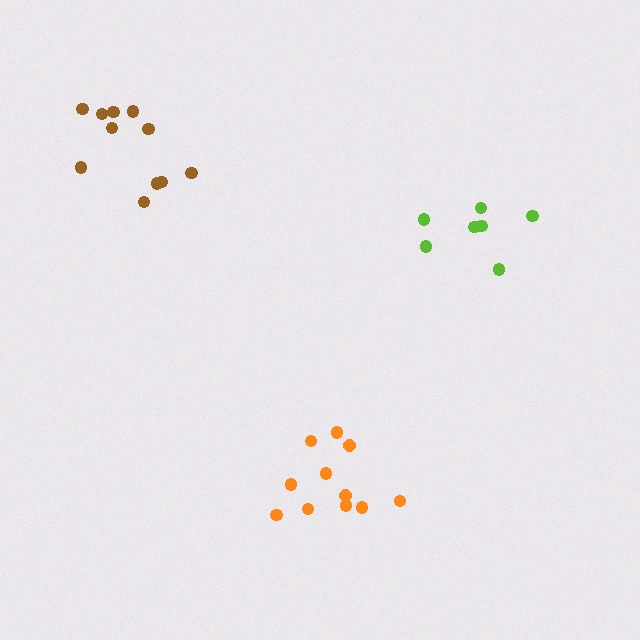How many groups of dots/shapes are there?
There are 3 groups.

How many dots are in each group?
Group 1: 11 dots, Group 2: 11 dots, Group 3: 7 dots (29 total).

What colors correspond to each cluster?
The clusters are colored: brown, orange, lime.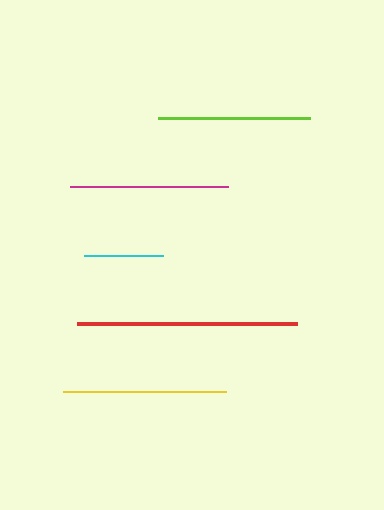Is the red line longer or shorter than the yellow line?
The red line is longer than the yellow line.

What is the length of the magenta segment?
The magenta segment is approximately 158 pixels long.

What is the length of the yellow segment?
The yellow segment is approximately 163 pixels long.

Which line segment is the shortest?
The cyan line is the shortest at approximately 78 pixels.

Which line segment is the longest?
The red line is the longest at approximately 220 pixels.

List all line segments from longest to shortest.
From longest to shortest: red, yellow, magenta, lime, cyan.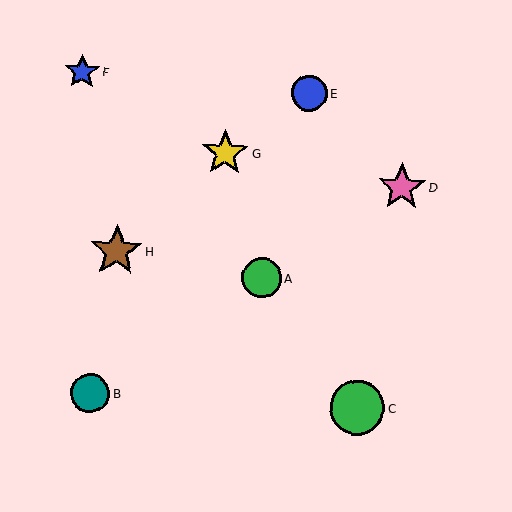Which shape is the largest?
The green circle (labeled C) is the largest.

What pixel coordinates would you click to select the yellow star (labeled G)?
Click at (225, 153) to select the yellow star G.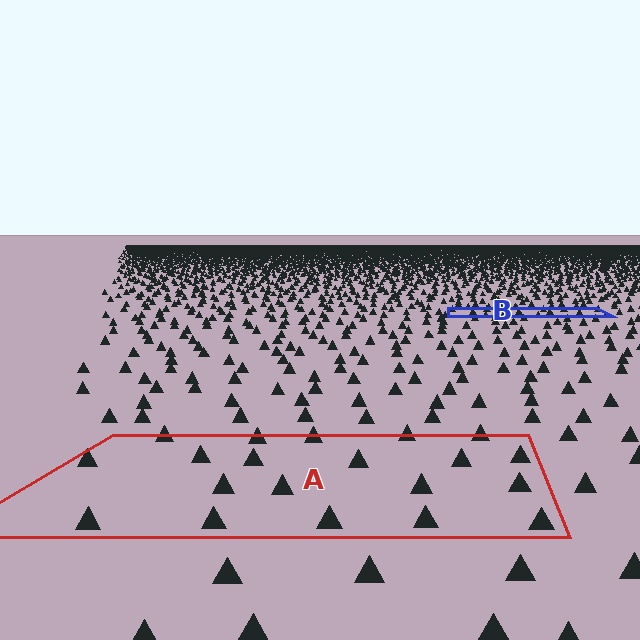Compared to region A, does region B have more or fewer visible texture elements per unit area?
Region B has more texture elements per unit area — they are packed more densely because it is farther away.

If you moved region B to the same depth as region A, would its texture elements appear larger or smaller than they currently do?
They would appear larger. At a closer depth, the same texture elements are projected at a bigger on-screen size.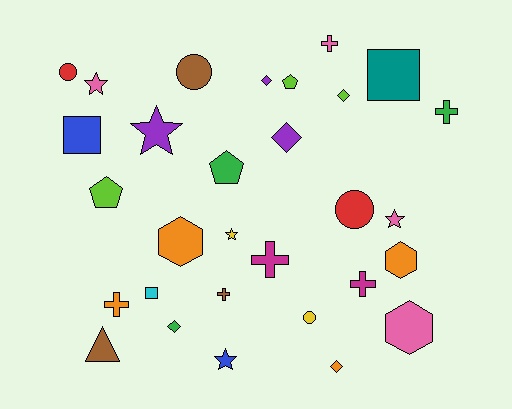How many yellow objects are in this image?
There are 2 yellow objects.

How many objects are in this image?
There are 30 objects.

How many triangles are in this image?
There is 1 triangle.